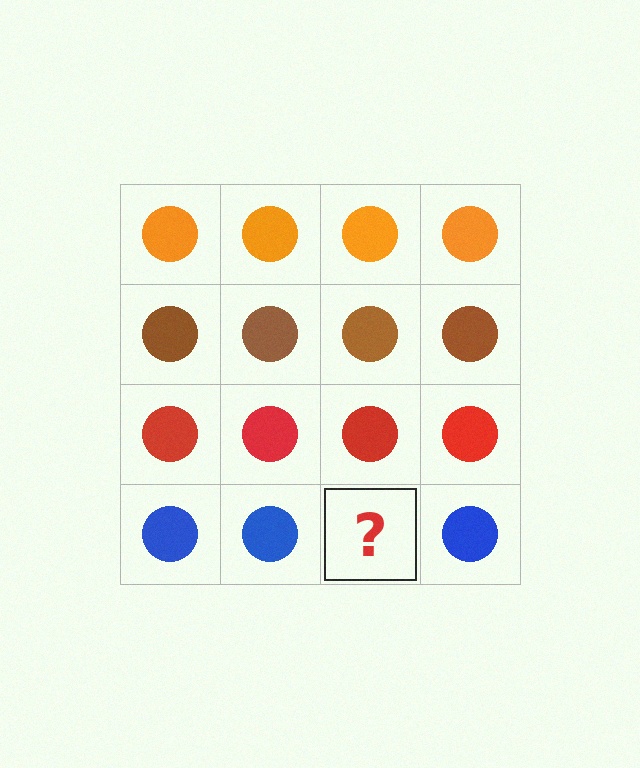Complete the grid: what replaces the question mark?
The question mark should be replaced with a blue circle.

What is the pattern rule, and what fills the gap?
The rule is that each row has a consistent color. The gap should be filled with a blue circle.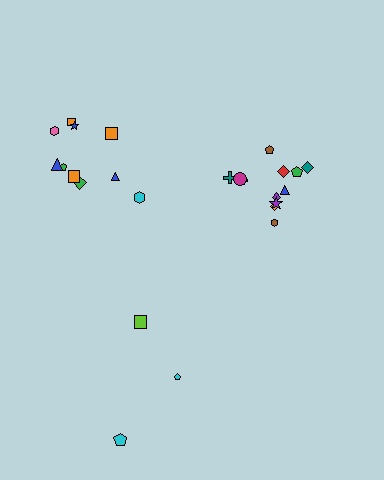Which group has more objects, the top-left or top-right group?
The top-right group.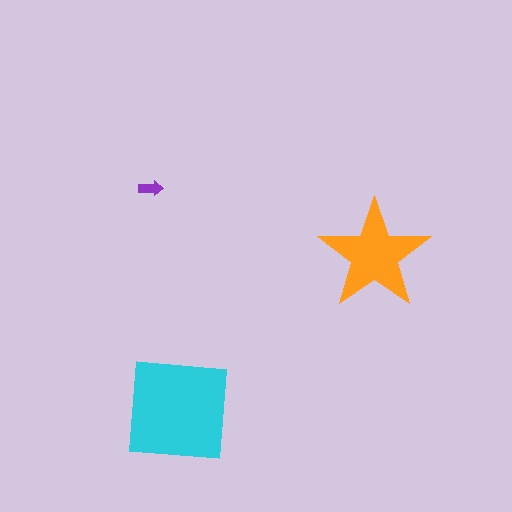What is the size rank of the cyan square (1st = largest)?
1st.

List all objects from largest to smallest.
The cyan square, the orange star, the purple arrow.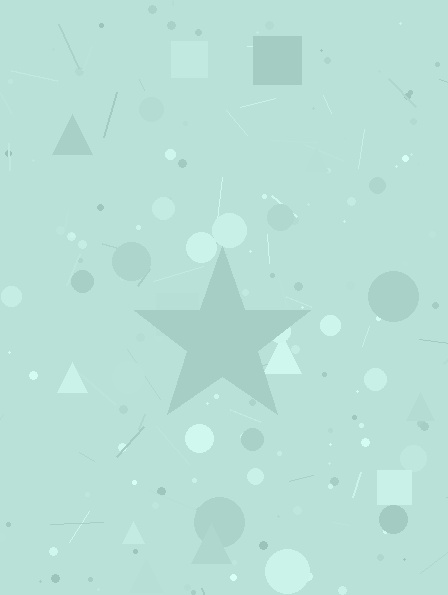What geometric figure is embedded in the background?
A star is embedded in the background.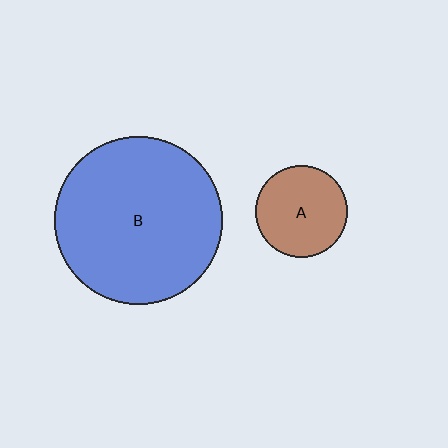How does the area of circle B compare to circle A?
Approximately 3.4 times.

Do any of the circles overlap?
No, none of the circles overlap.